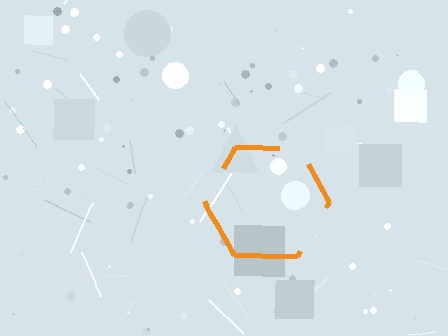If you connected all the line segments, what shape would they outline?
They would outline a hexagon.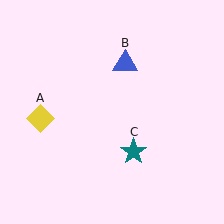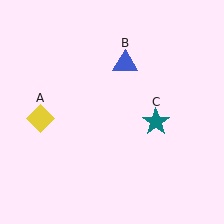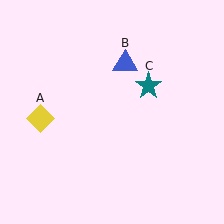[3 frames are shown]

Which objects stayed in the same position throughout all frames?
Yellow diamond (object A) and blue triangle (object B) remained stationary.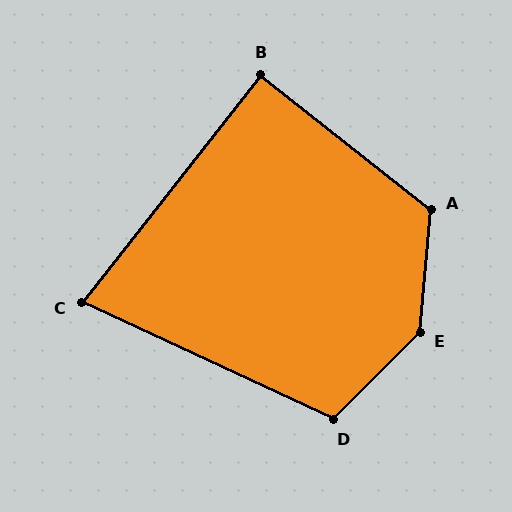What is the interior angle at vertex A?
Approximately 123 degrees (obtuse).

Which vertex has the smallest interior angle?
C, at approximately 77 degrees.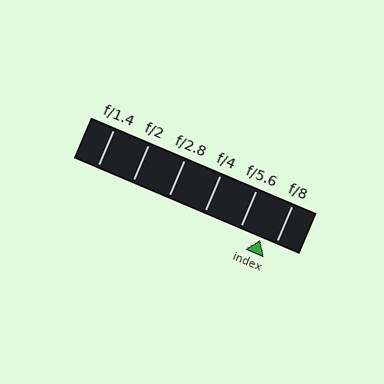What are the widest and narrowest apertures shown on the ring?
The widest aperture shown is f/1.4 and the narrowest is f/8.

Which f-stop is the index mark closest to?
The index mark is closest to f/8.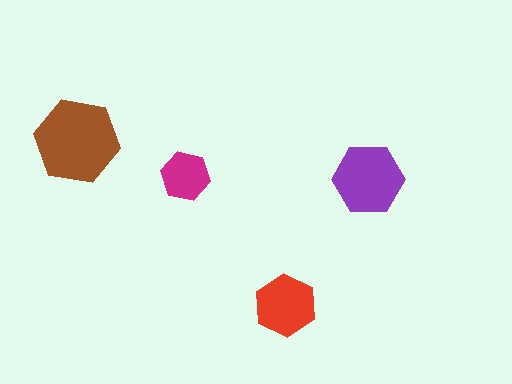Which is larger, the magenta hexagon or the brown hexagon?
The brown one.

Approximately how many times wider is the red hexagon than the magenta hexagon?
About 1.5 times wider.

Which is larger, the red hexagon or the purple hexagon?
The purple one.